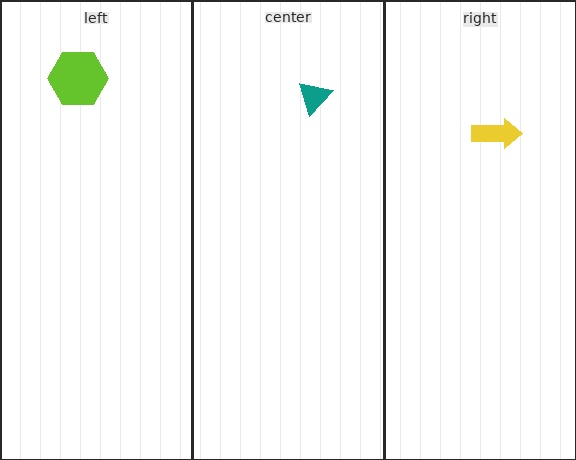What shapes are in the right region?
The yellow arrow.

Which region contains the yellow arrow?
The right region.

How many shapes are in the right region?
1.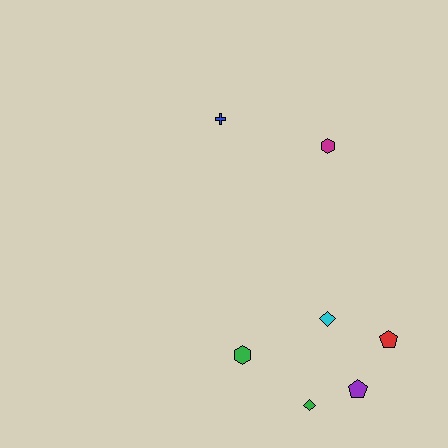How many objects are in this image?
There are 7 objects.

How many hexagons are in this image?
There are 2 hexagons.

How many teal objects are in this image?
There are no teal objects.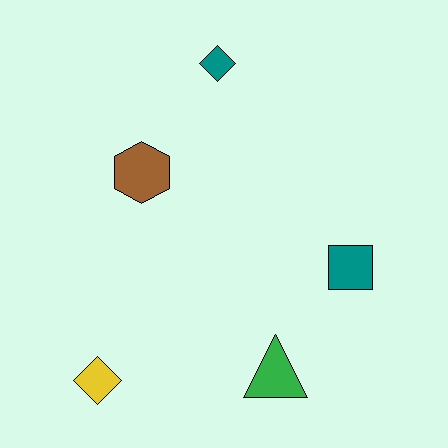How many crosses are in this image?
There are no crosses.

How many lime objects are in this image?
There are no lime objects.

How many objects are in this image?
There are 5 objects.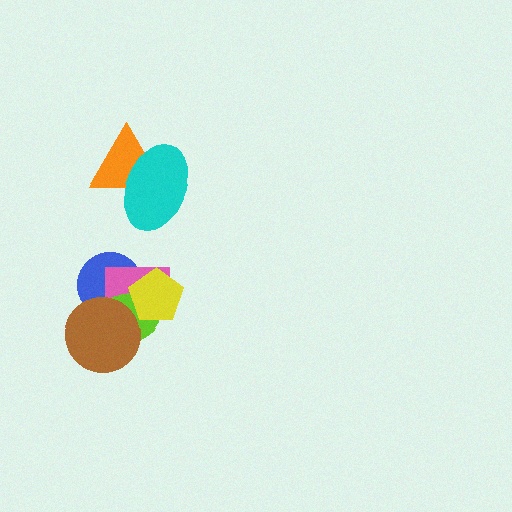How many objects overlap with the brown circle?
3 objects overlap with the brown circle.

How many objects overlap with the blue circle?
4 objects overlap with the blue circle.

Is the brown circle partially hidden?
No, no other shape covers it.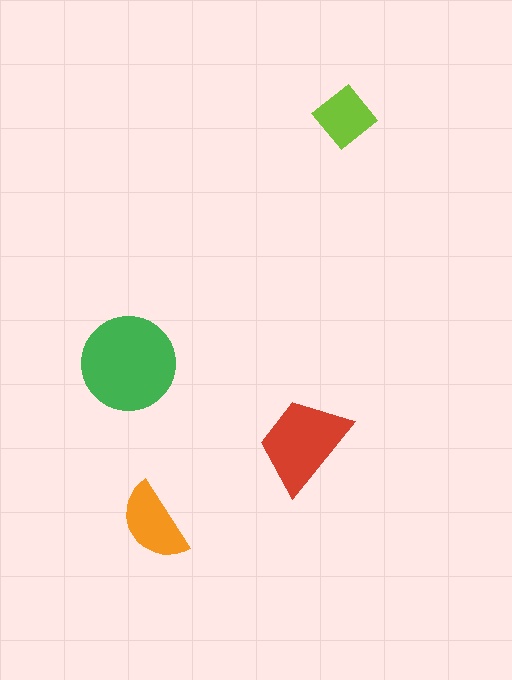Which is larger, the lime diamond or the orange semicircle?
The orange semicircle.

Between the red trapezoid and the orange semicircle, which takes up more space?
The red trapezoid.